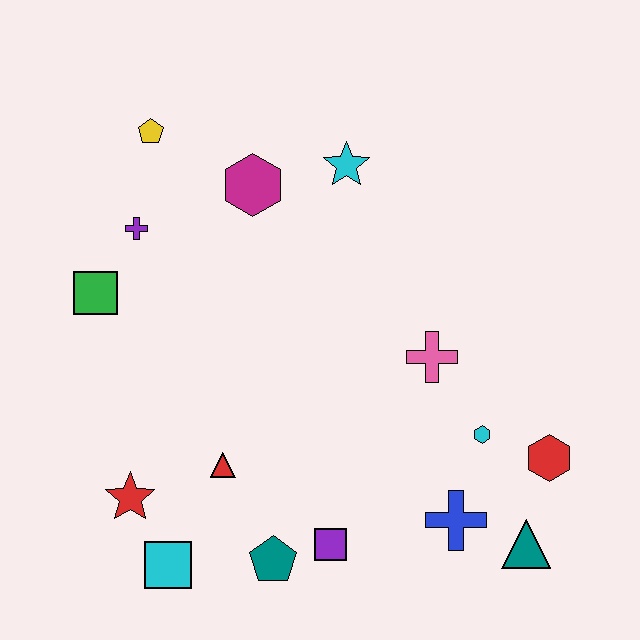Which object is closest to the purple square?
The teal pentagon is closest to the purple square.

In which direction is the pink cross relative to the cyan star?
The pink cross is below the cyan star.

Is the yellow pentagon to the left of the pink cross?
Yes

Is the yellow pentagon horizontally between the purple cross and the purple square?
Yes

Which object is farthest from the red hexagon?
The yellow pentagon is farthest from the red hexagon.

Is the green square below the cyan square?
No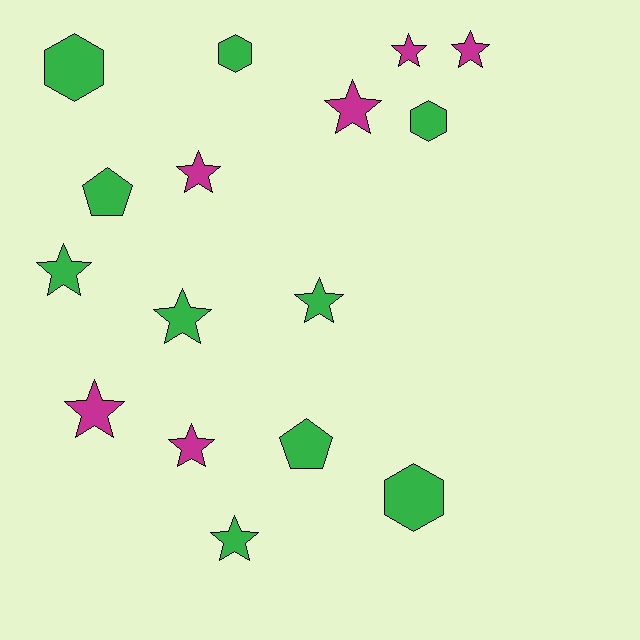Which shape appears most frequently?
Star, with 10 objects.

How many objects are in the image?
There are 16 objects.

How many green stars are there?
There are 4 green stars.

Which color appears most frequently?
Green, with 10 objects.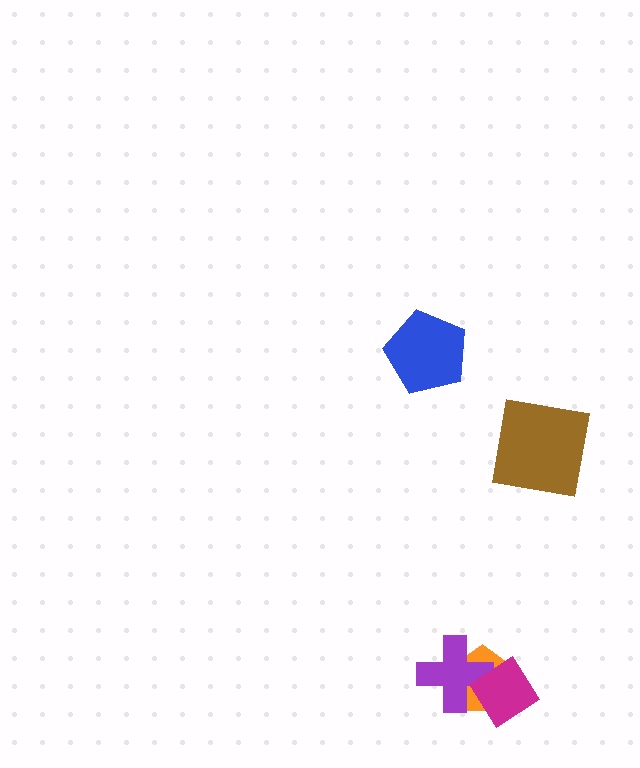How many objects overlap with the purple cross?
2 objects overlap with the purple cross.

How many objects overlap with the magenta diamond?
2 objects overlap with the magenta diamond.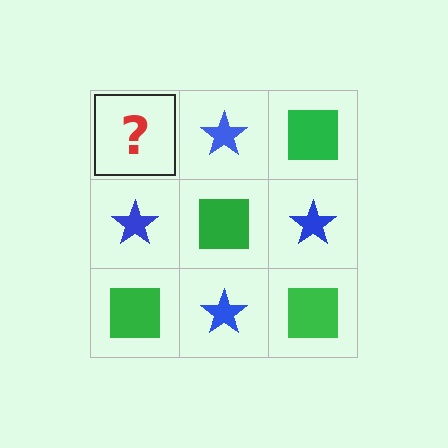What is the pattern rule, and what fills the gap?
The rule is that it alternates green square and blue star in a checkerboard pattern. The gap should be filled with a green square.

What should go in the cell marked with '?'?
The missing cell should contain a green square.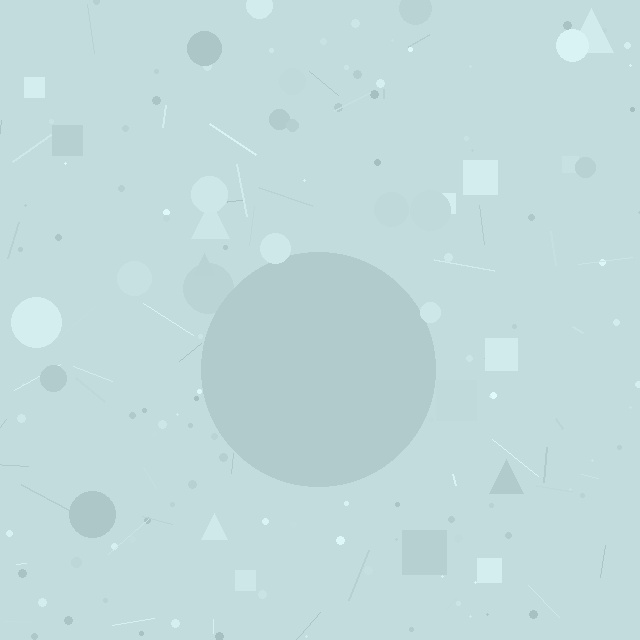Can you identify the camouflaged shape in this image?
The camouflaged shape is a circle.